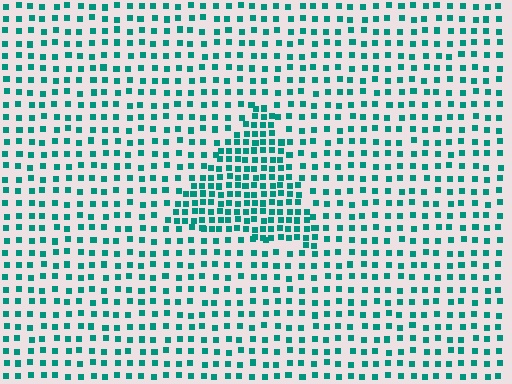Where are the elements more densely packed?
The elements are more densely packed inside the triangle boundary.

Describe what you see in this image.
The image contains small teal elements arranged at two different densities. A triangle-shaped region is visible where the elements are more densely packed than the surrounding area.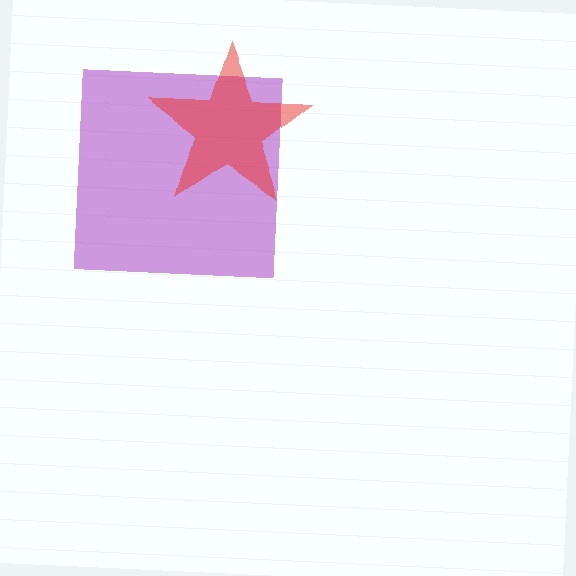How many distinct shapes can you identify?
There are 2 distinct shapes: a purple square, a red star.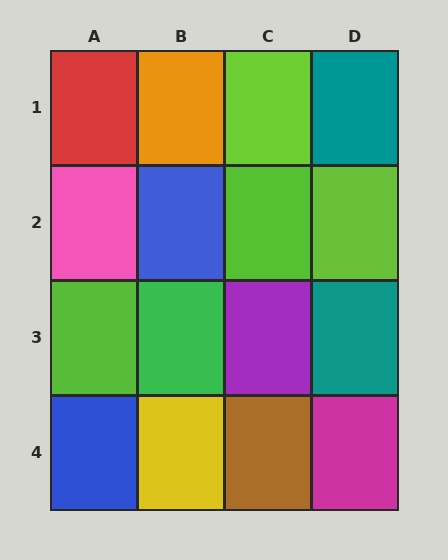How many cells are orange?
1 cell is orange.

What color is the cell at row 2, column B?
Blue.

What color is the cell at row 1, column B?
Orange.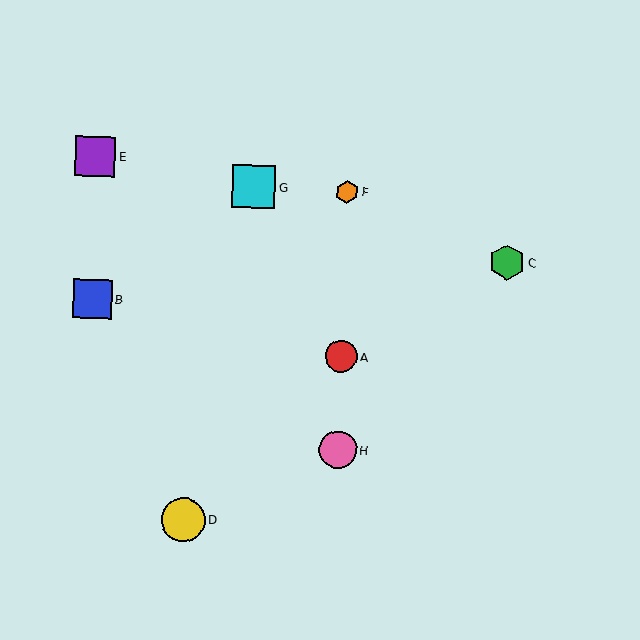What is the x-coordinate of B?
Object B is at x≈92.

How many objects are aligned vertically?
3 objects (A, F, H) are aligned vertically.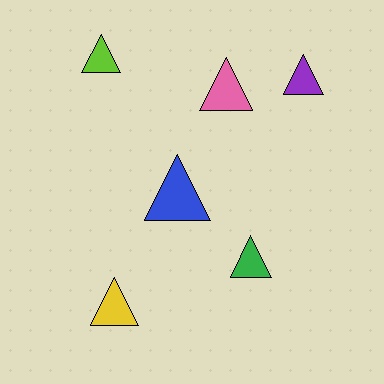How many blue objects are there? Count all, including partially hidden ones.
There is 1 blue object.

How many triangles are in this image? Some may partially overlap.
There are 6 triangles.